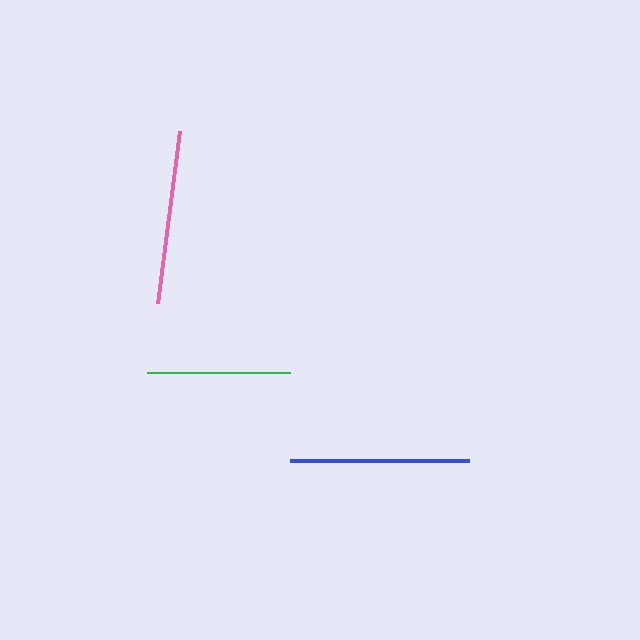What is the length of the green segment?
The green segment is approximately 143 pixels long.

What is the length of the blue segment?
The blue segment is approximately 179 pixels long.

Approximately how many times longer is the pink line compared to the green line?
The pink line is approximately 1.2 times the length of the green line.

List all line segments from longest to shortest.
From longest to shortest: blue, pink, green.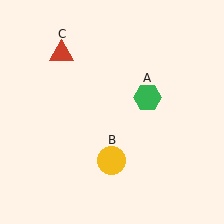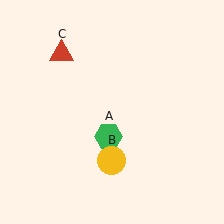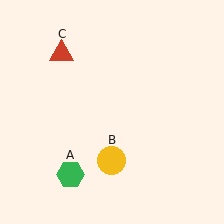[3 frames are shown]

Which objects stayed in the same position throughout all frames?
Yellow circle (object B) and red triangle (object C) remained stationary.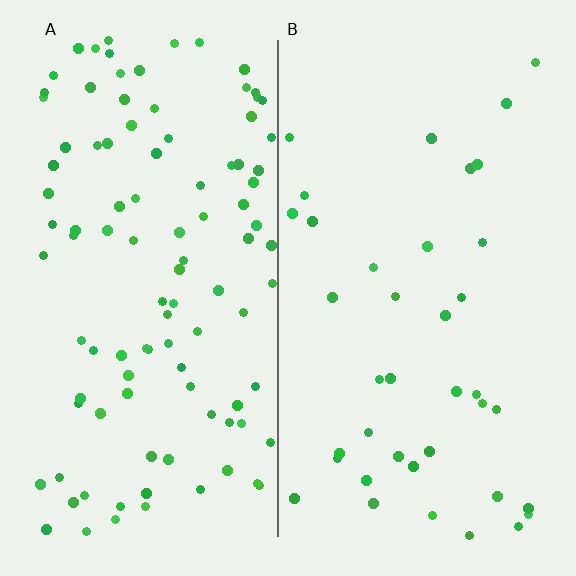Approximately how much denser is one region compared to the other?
Approximately 2.7× — region A over region B.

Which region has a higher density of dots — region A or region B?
A (the left).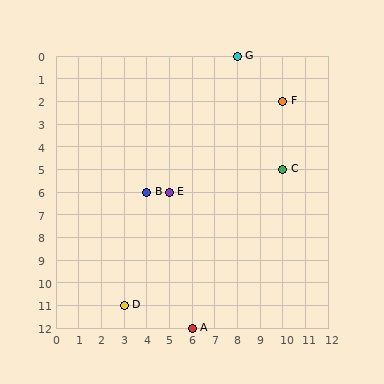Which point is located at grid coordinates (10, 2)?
Point F is at (10, 2).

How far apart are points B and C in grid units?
Points B and C are 6 columns and 1 row apart (about 6.1 grid units diagonally).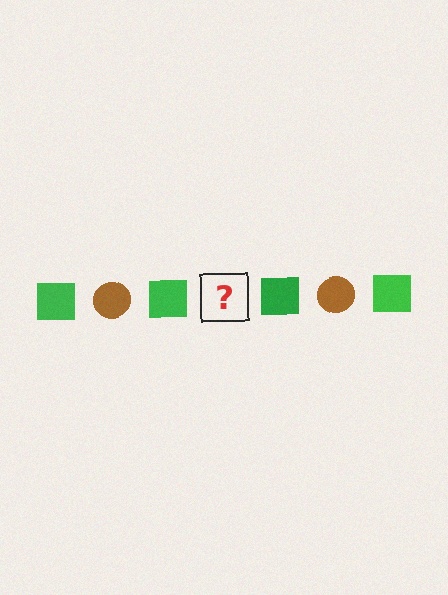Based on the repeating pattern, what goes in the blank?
The blank should be a brown circle.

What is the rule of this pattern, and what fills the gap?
The rule is that the pattern alternates between green square and brown circle. The gap should be filled with a brown circle.